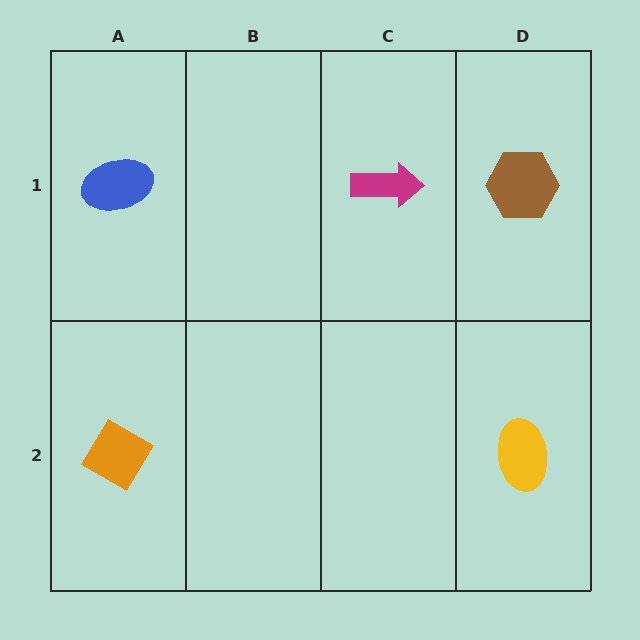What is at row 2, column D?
A yellow ellipse.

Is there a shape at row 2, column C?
No, that cell is empty.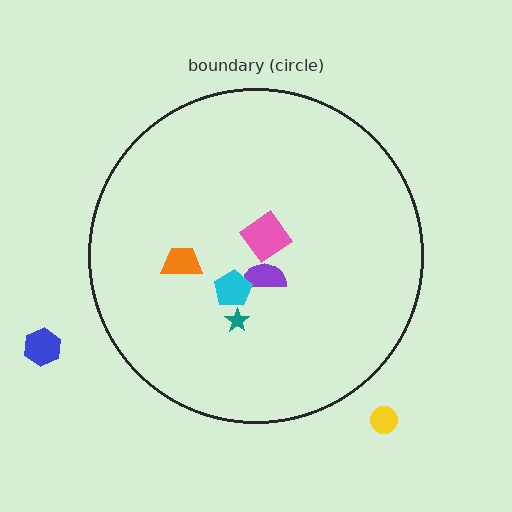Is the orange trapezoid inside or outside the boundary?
Inside.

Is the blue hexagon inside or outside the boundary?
Outside.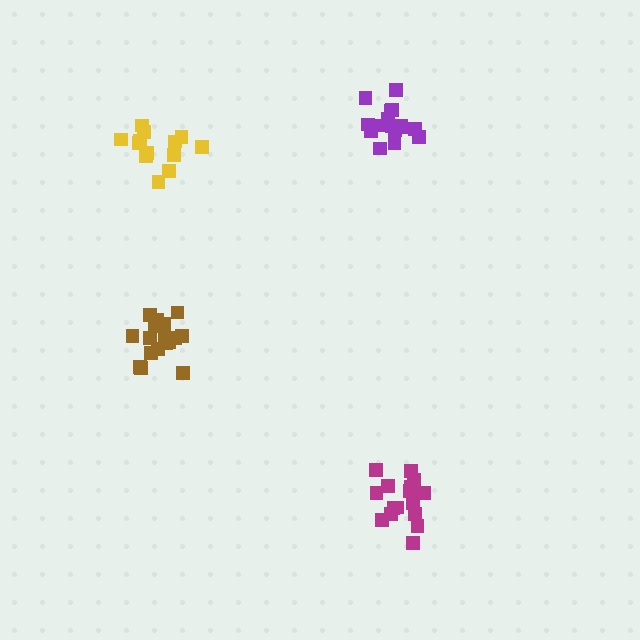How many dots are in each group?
Group 1: 13 dots, Group 2: 16 dots, Group 3: 18 dots, Group 4: 17 dots (64 total).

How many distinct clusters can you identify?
There are 4 distinct clusters.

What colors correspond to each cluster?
The clusters are colored: yellow, purple, brown, magenta.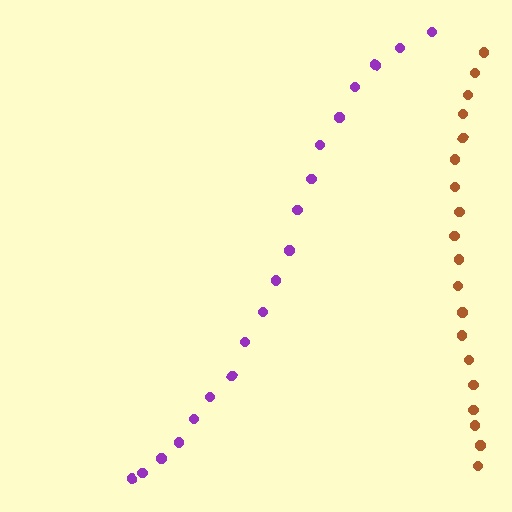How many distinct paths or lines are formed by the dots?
There are 2 distinct paths.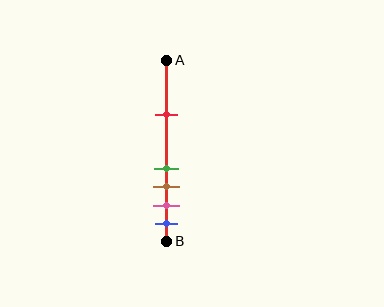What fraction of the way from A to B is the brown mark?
The brown mark is approximately 70% (0.7) of the way from A to B.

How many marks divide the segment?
There are 5 marks dividing the segment.